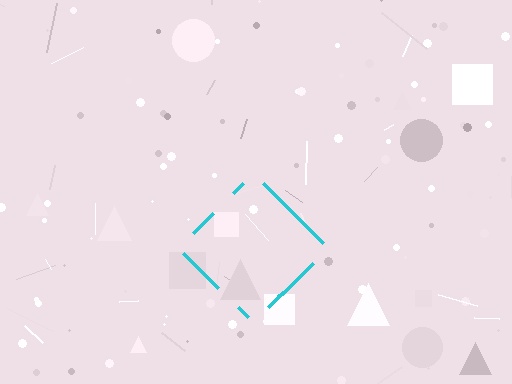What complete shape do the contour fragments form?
The contour fragments form a diamond.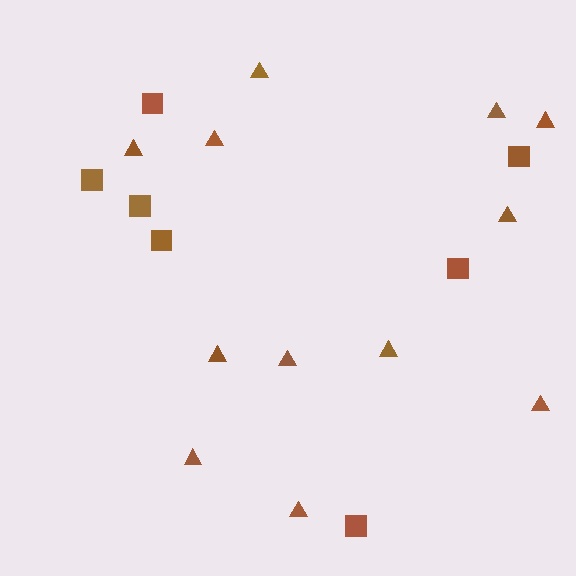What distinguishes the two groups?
There are 2 groups: one group of squares (7) and one group of triangles (12).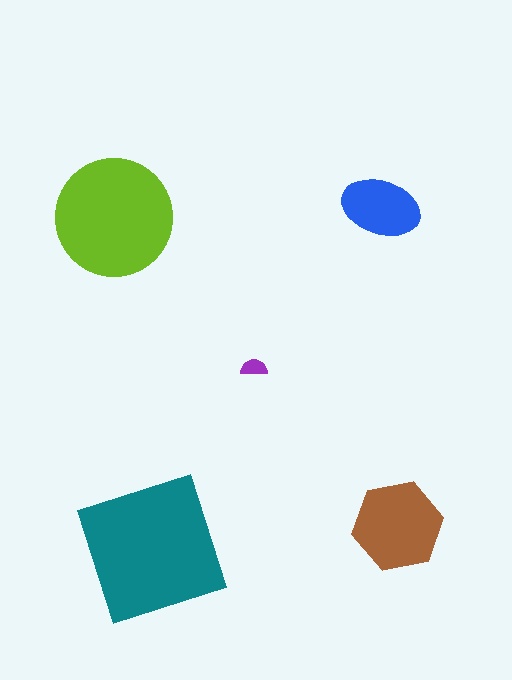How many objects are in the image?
There are 5 objects in the image.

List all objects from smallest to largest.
The purple semicircle, the blue ellipse, the brown hexagon, the lime circle, the teal square.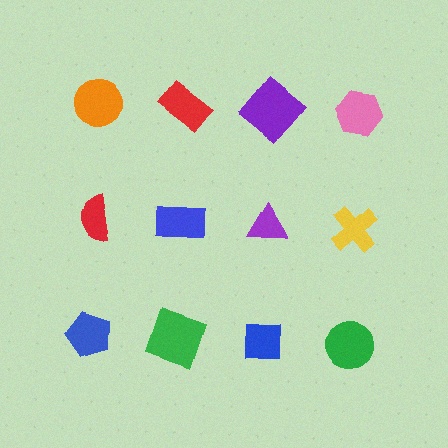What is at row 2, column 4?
A yellow cross.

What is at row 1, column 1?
An orange circle.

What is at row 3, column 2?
A green square.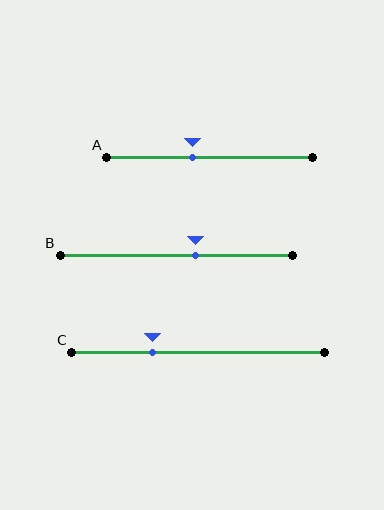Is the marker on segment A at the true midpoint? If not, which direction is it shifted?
No, the marker on segment A is shifted to the left by about 8% of the segment length.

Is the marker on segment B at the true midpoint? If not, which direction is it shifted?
No, the marker on segment B is shifted to the right by about 8% of the segment length.